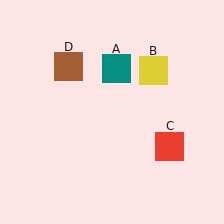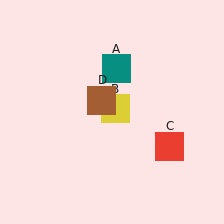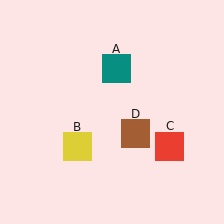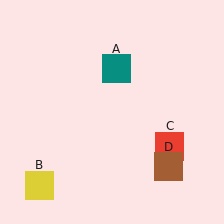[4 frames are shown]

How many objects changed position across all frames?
2 objects changed position: yellow square (object B), brown square (object D).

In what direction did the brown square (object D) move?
The brown square (object D) moved down and to the right.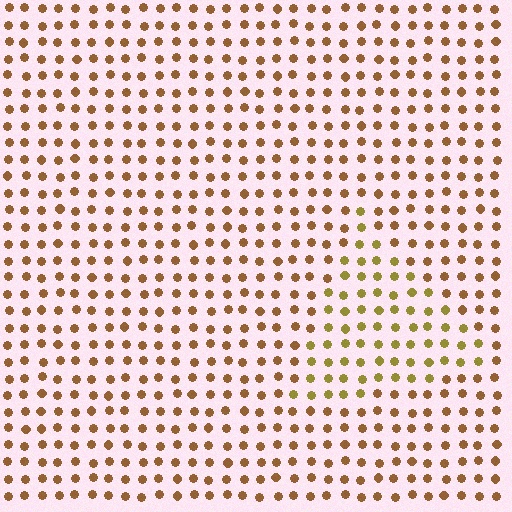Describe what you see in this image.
The image is filled with small brown elements in a uniform arrangement. A triangle-shaped region is visible where the elements are tinted to a slightly different hue, forming a subtle color boundary.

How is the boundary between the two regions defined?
The boundary is defined purely by a slight shift in hue (about 28 degrees). Spacing, size, and orientation are identical on both sides.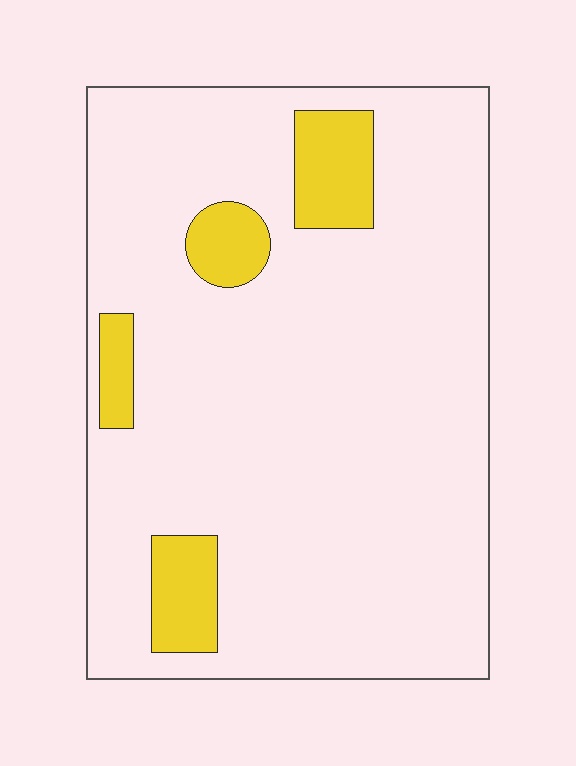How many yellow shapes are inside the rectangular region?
4.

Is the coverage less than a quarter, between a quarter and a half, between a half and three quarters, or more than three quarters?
Less than a quarter.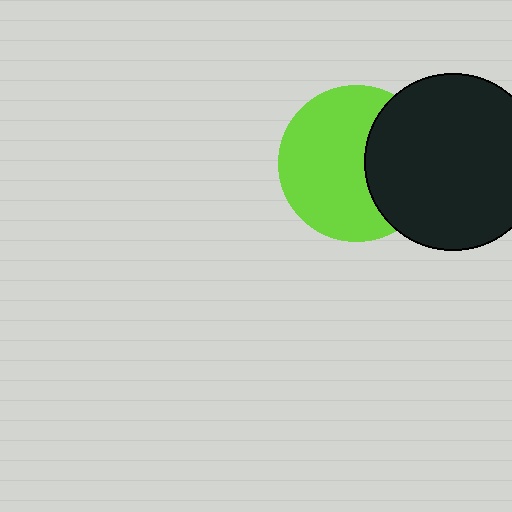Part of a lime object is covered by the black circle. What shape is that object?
It is a circle.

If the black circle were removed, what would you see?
You would see the complete lime circle.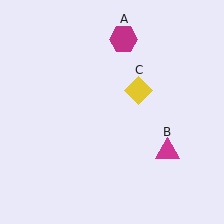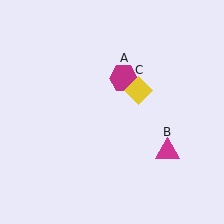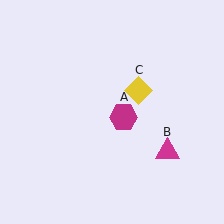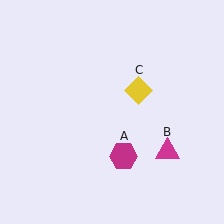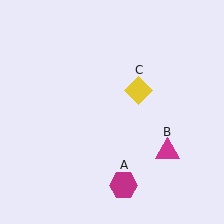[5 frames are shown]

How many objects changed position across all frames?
1 object changed position: magenta hexagon (object A).